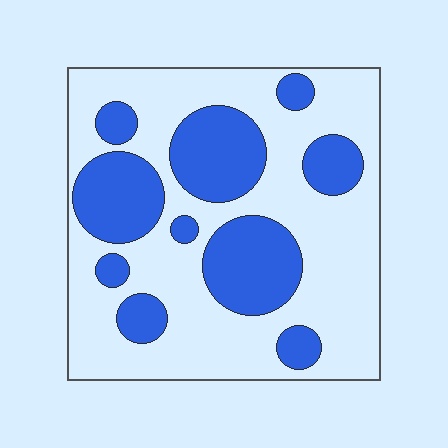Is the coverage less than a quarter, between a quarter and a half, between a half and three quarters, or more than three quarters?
Between a quarter and a half.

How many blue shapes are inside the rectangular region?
10.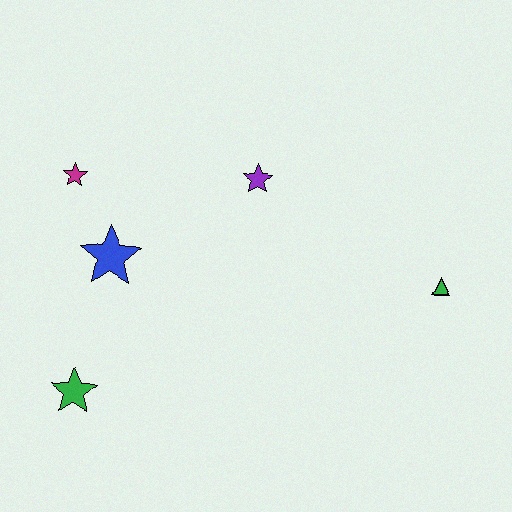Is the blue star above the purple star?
No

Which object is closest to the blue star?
The magenta star is closest to the blue star.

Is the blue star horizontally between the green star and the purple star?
Yes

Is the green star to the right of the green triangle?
No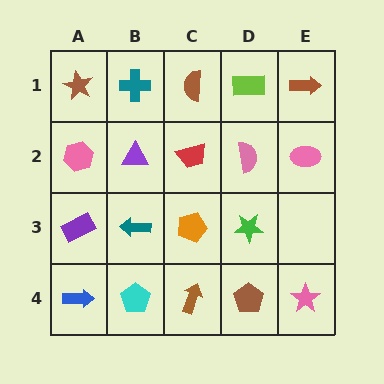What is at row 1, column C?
A brown semicircle.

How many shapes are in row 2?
5 shapes.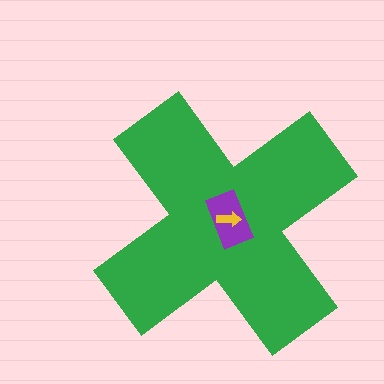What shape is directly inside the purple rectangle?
The yellow arrow.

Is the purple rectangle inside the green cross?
Yes.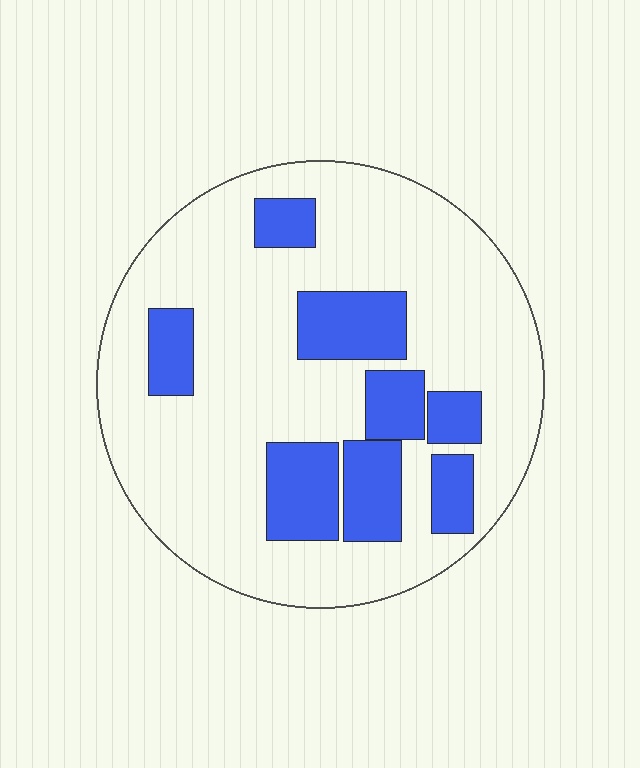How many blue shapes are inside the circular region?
8.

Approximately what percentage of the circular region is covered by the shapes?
Approximately 25%.